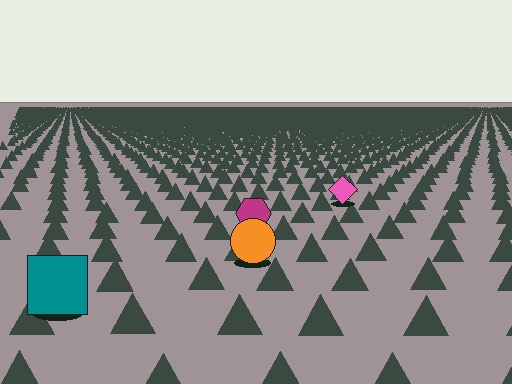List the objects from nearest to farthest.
From nearest to farthest: the teal square, the orange circle, the magenta hexagon, the pink diamond.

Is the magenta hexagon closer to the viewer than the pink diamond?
Yes. The magenta hexagon is closer — you can tell from the texture gradient: the ground texture is coarser near it.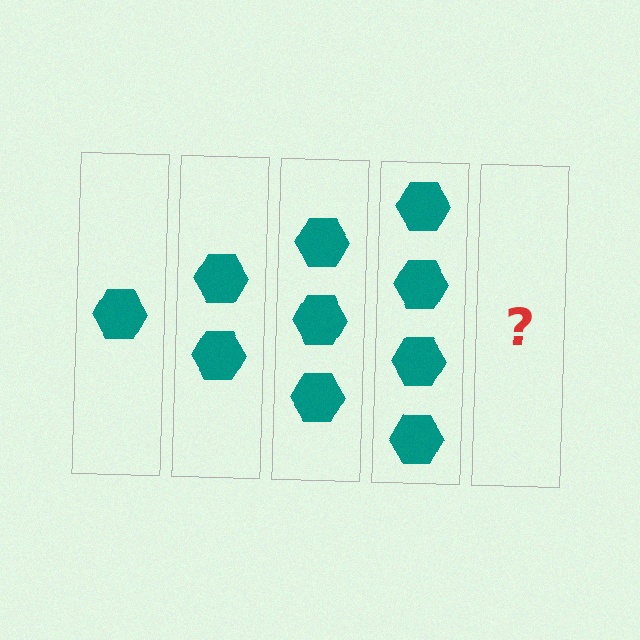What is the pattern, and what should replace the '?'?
The pattern is that each step adds one more hexagon. The '?' should be 5 hexagons.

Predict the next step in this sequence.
The next step is 5 hexagons.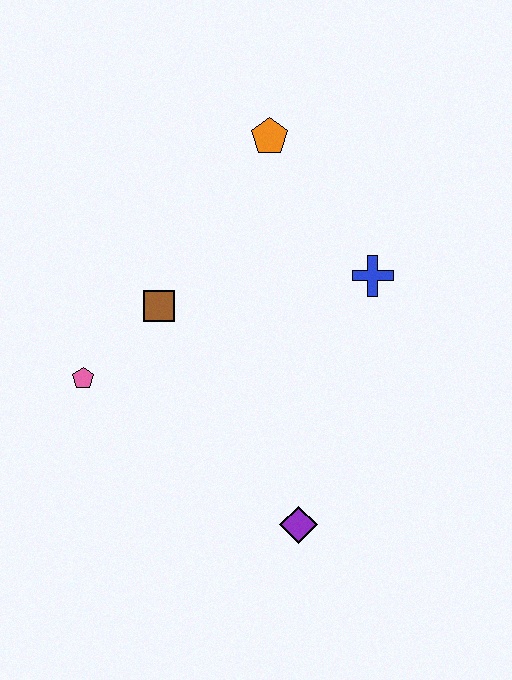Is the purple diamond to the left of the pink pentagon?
No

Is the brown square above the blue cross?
No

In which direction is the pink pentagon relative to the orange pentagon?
The pink pentagon is below the orange pentagon.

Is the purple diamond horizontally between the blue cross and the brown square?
Yes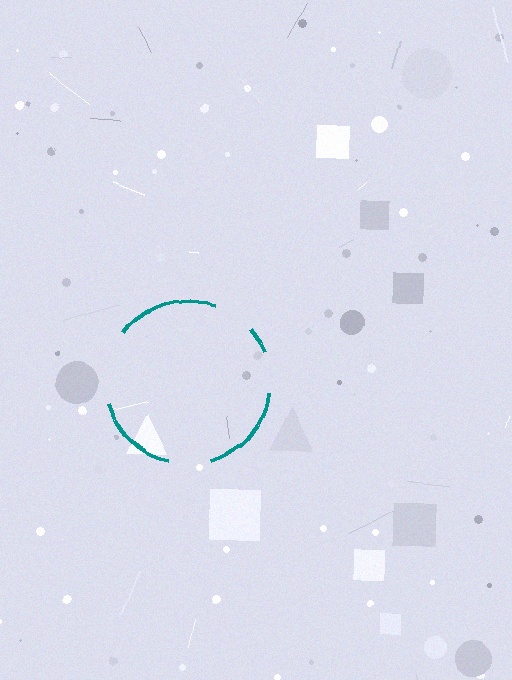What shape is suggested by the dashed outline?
The dashed outline suggests a circle.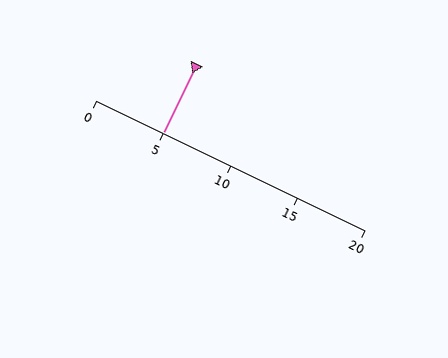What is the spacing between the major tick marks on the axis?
The major ticks are spaced 5 apart.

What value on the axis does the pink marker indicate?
The marker indicates approximately 5.